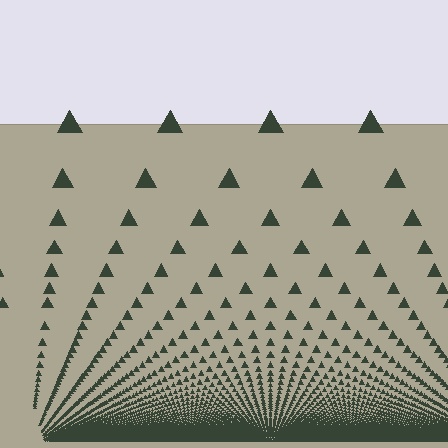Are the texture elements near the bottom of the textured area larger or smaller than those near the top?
Smaller. The gradient is inverted — elements near the bottom are smaller and denser.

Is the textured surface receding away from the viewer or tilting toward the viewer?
The surface appears to tilt toward the viewer. Texture elements get larger and sparser toward the top.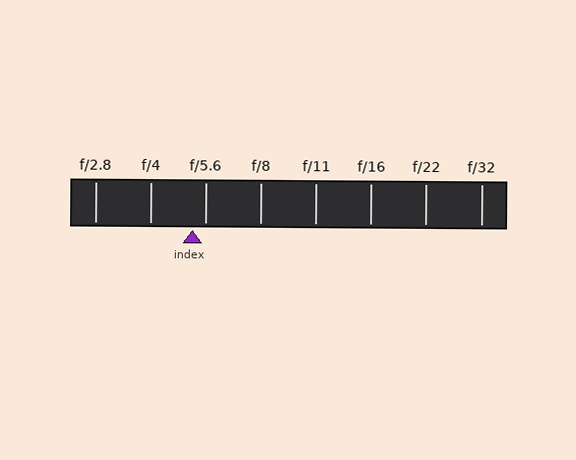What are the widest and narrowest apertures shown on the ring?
The widest aperture shown is f/2.8 and the narrowest is f/32.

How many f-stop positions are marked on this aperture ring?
There are 8 f-stop positions marked.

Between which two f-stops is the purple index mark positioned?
The index mark is between f/4 and f/5.6.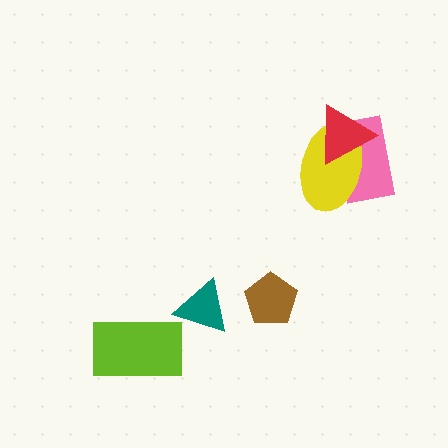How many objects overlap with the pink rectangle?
2 objects overlap with the pink rectangle.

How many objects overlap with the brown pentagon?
0 objects overlap with the brown pentagon.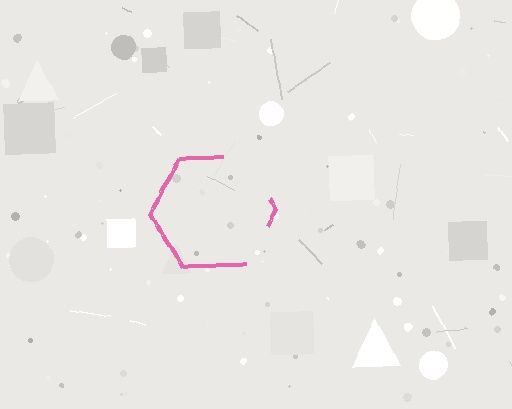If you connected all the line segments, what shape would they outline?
They would outline a hexagon.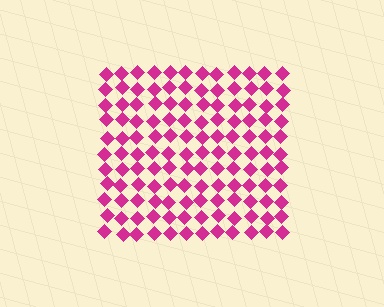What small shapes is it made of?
It is made of small diamonds.